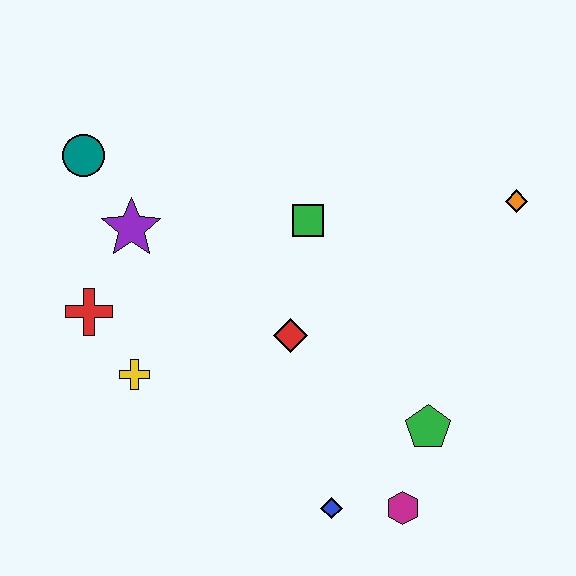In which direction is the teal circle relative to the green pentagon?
The teal circle is to the left of the green pentagon.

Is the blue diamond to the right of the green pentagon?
No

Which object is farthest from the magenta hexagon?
The teal circle is farthest from the magenta hexagon.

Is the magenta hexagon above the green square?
No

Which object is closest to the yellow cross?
The red cross is closest to the yellow cross.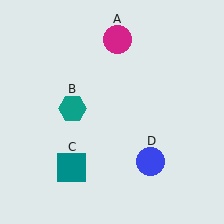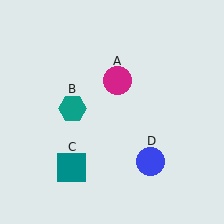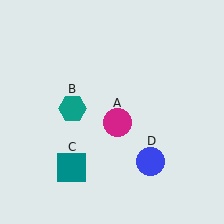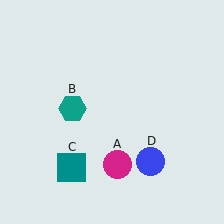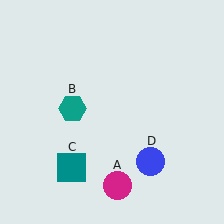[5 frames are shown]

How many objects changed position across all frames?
1 object changed position: magenta circle (object A).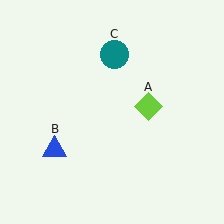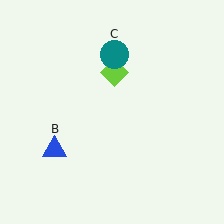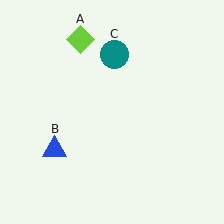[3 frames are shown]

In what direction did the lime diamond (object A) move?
The lime diamond (object A) moved up and to the left.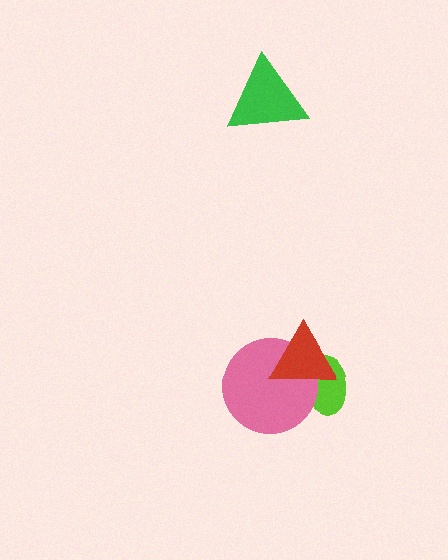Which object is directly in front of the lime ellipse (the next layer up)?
The pink circle is directly in front of the lime ellipse.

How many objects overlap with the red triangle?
2 objects overlap with the red triangle.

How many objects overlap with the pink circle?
2 objects overlap with the pink circle.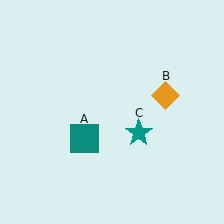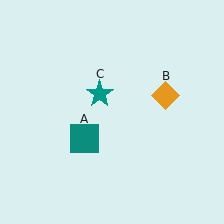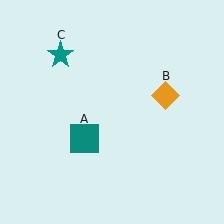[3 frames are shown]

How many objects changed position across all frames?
1 object changed position: teal star (object C).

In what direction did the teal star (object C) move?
The teal star (object C) moved up and to the left.